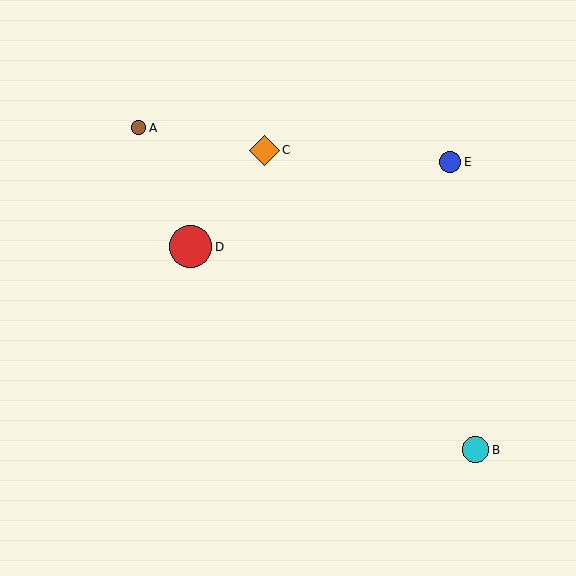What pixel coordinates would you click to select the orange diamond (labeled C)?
Click at (264, 150) to select the orange diamond C.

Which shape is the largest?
The red circle (labeled D) is the largest.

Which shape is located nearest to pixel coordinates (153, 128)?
The brown circle (labeled A) at (139, 128) is nearest to that location.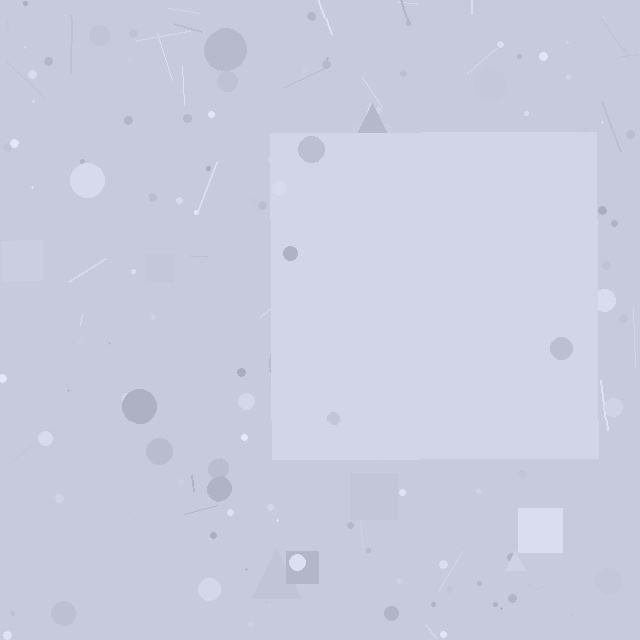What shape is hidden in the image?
A square is hidden in the image.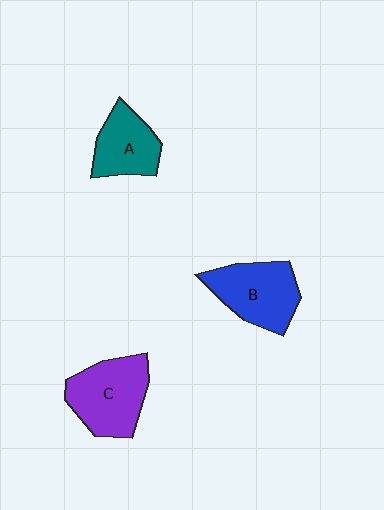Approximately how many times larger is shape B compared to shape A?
Approximately 1.3 times.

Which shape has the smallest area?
Shape A (teal).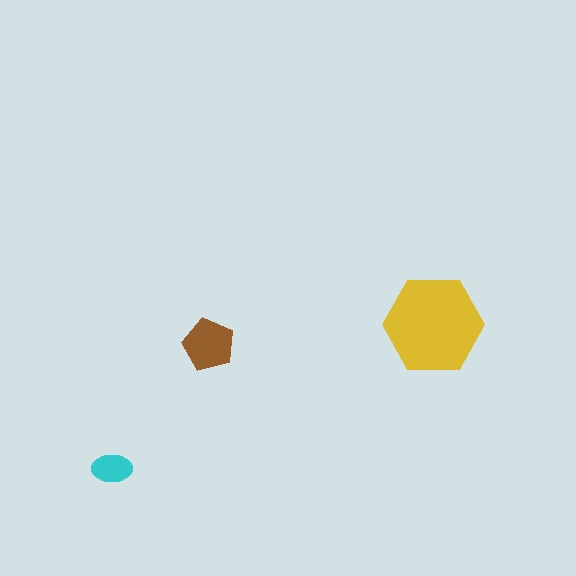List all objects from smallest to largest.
The cyan ellipse, the brown pentagon, the yellow hexagon.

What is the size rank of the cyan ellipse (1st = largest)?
3rd.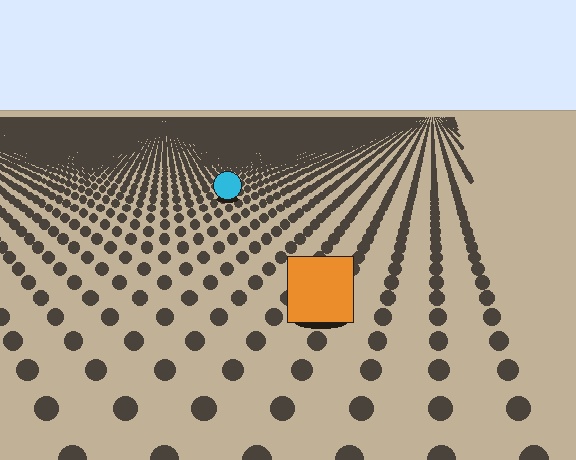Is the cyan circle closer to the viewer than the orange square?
No. The orange square is closer — you can tell from the texture gradient: the ground texture is coarser near it.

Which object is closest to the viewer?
The orange square is closest. The texture marks near it are larger and more spread out.